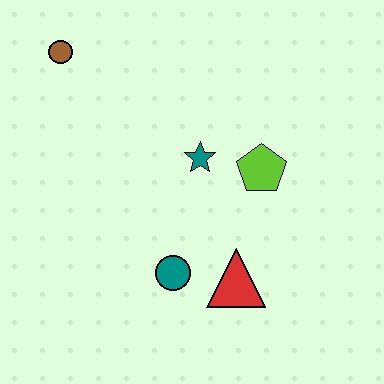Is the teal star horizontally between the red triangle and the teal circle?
Yes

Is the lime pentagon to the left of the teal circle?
No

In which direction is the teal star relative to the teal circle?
The teal star is above the teal circle.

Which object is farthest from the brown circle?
The red triangle is farthest from the brown circle.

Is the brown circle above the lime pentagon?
Yes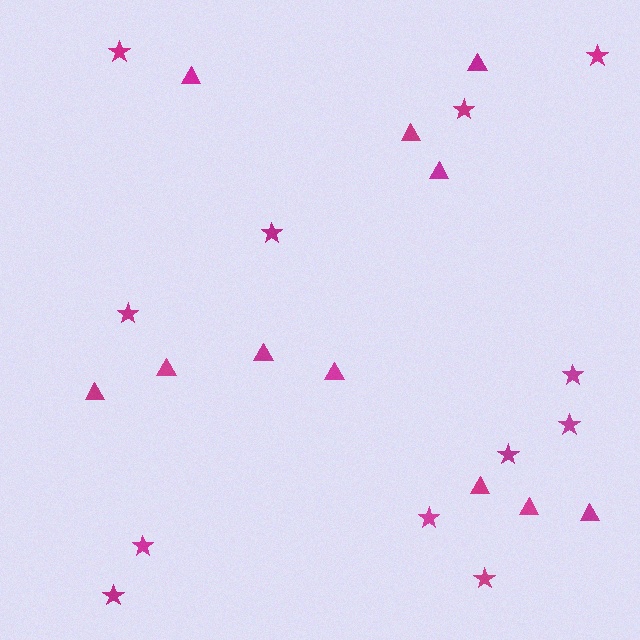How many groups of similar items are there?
There are 2 groups: one group of triangles (11) and one group of stars (12).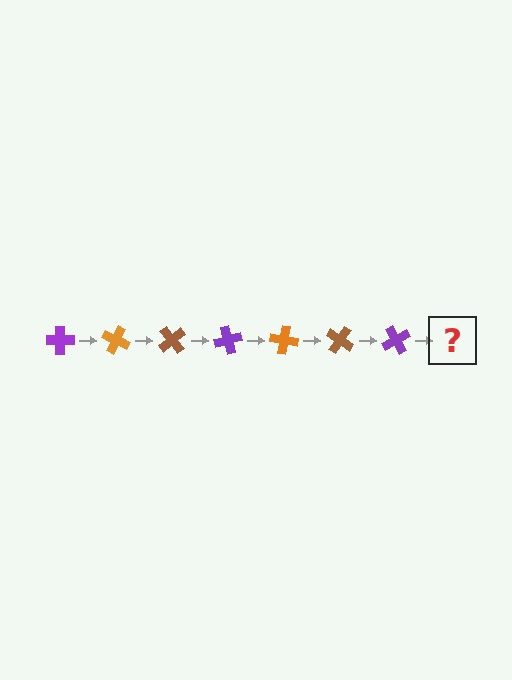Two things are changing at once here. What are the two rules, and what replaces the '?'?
The two rules are that it rotates 25 degrees each step and the color cycles through purple, orange, and brown. The '?' should be an orange cross, rotated 175 degrees from the start.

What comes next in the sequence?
The next element should be an orange cross, rotated 175 degrees from the start.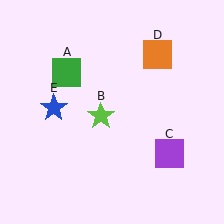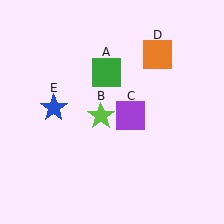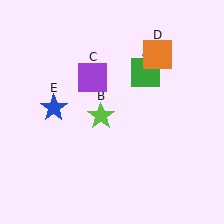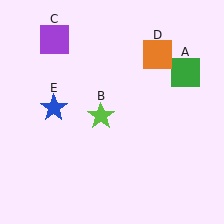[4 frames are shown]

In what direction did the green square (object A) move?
The green square (object A) moved right.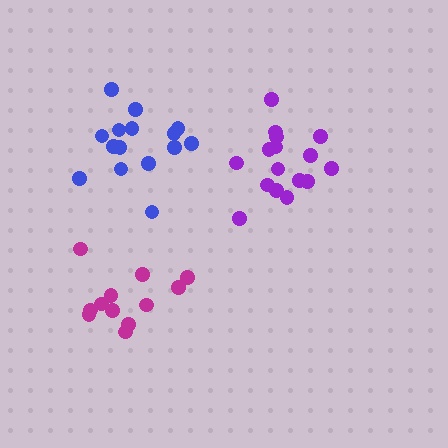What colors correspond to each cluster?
The clusters are colored: blue, purple, magenta.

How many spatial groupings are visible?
There are 3 spatial groupings.